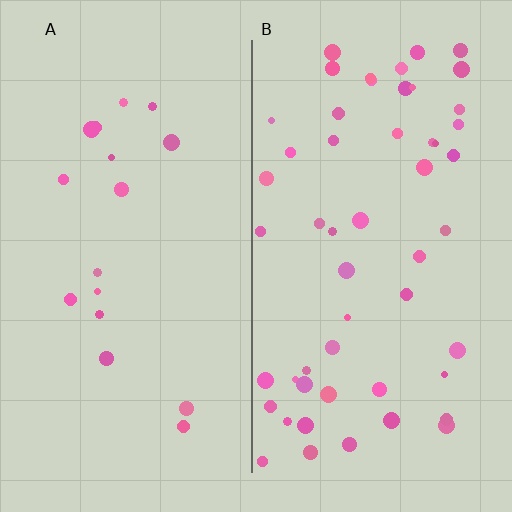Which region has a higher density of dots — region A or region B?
B (the right).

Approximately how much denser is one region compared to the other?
Approximately 3.2× — region B over region A.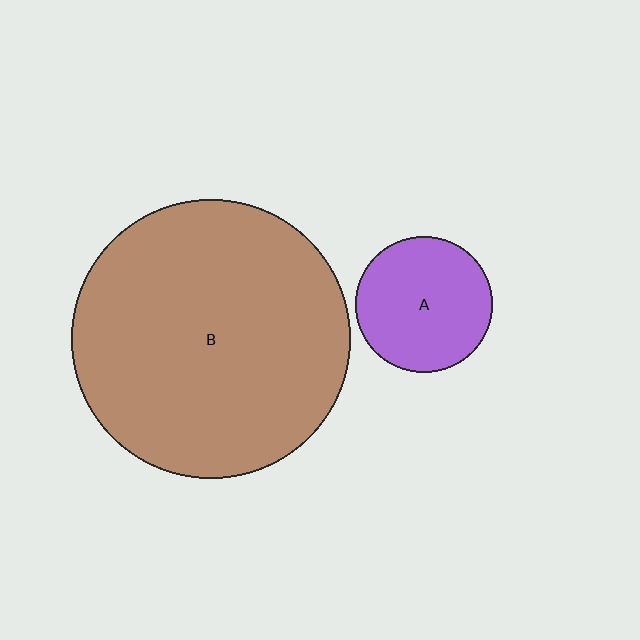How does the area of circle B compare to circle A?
Approximately 4.2 times.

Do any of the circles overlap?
No, none of the circles overlap.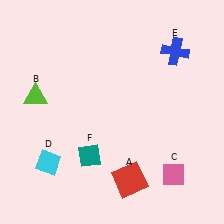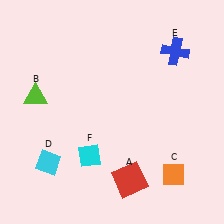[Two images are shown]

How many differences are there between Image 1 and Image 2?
There are 2 differences between the two images.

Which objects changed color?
C changed from pink to orange. F changed from teal to cyan.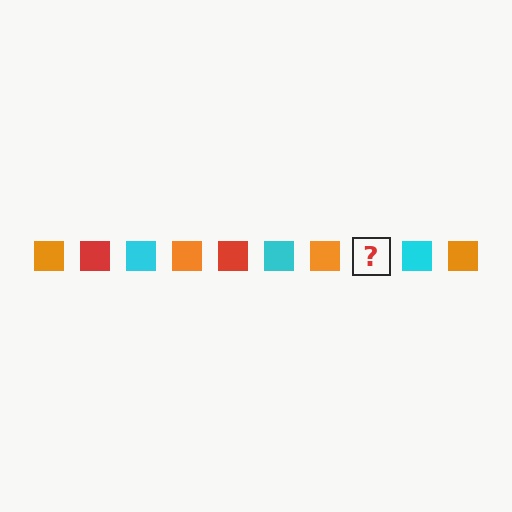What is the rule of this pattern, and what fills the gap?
The rule is that the pattern cycles through orange, red, cyan squares. The gap should be filled with a red square.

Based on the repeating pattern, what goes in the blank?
The blank should be a red square.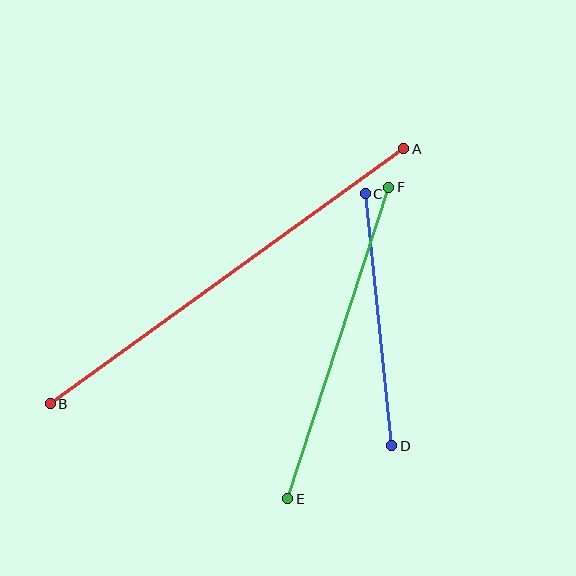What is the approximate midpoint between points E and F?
The midpoint is at approximately (338, 343) pixels.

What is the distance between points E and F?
The distance is approximately 327 pixels.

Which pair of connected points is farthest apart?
Points A and B are farthest apart.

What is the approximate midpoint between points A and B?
The midpoint is at approximately (227, 276) pixels.